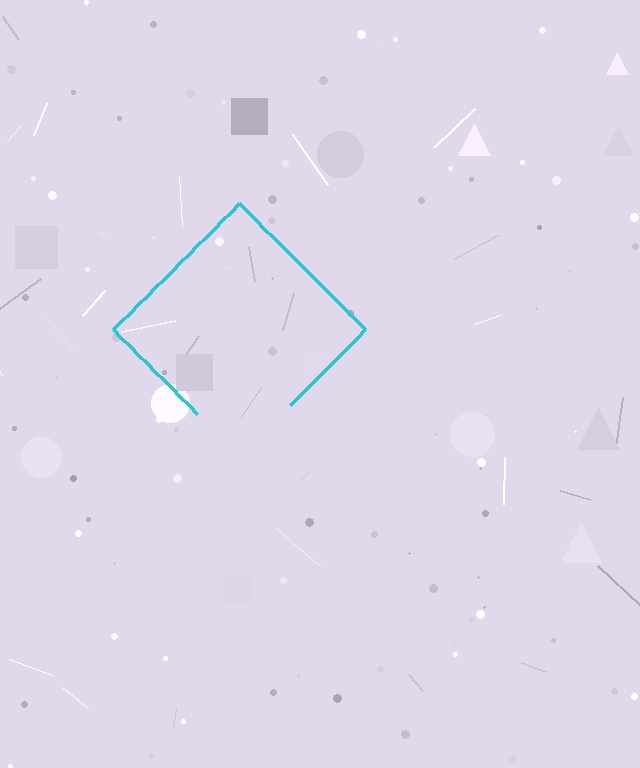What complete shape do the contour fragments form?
The contour fragments form a diamond.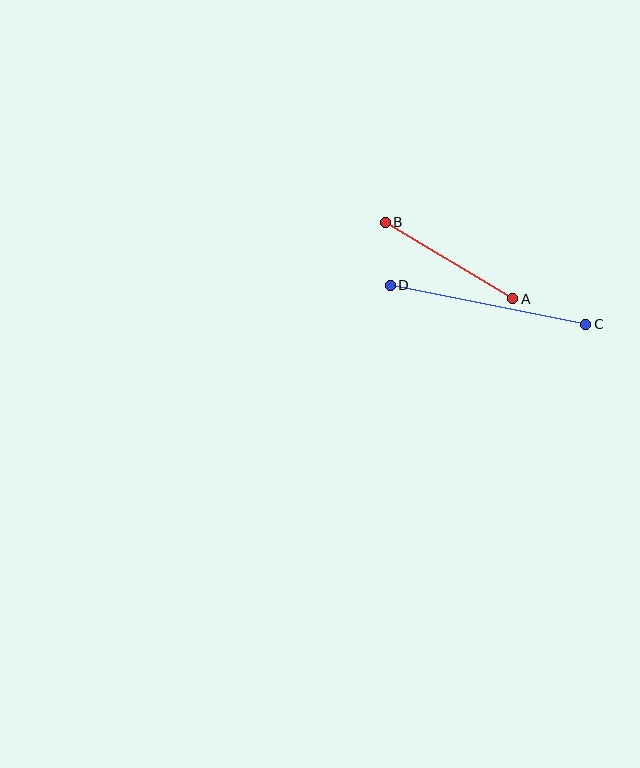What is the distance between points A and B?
The distance is approximately 149 pixels.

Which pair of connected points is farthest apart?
Points C and D are farthest apart.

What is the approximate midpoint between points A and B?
The midpoint is at approximately (449, 261) pixels.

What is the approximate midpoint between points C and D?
The midpoint is at approximately (488, 305) pixels.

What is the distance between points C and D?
The distance is approximately 200 pixels.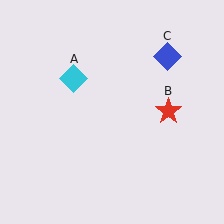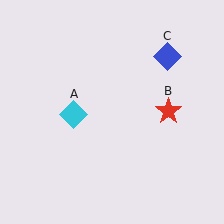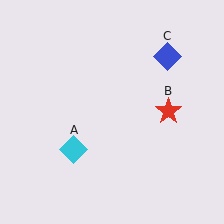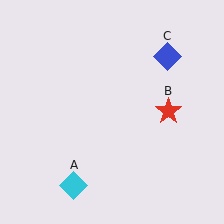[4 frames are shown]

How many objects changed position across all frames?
1 object changed position: cyan diamond (object A).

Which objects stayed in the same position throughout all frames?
Red star (object B) and blue diamond (object C) remained stationary.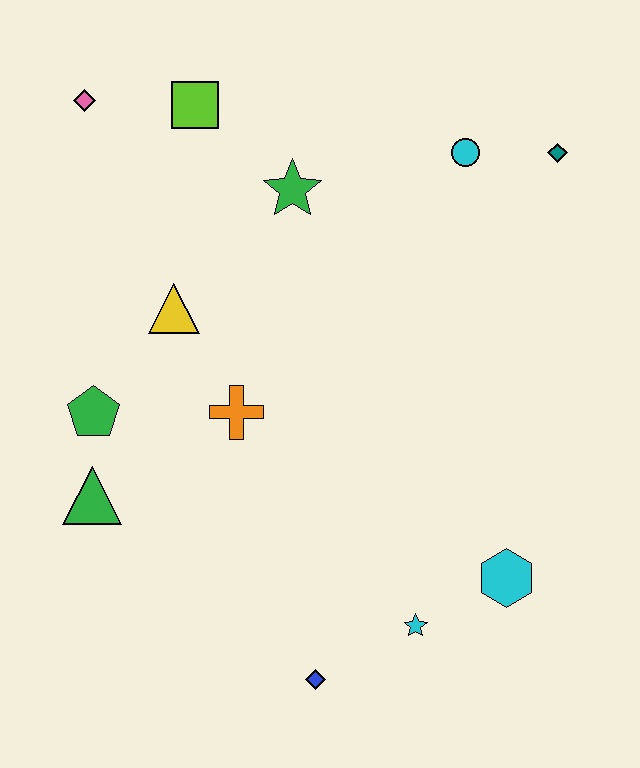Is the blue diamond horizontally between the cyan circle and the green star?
Yes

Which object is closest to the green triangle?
The green pentagon is closest to the green triangle.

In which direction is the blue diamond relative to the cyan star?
The blue diamond is to the left of the cyan star.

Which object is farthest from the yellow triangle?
The cyan hexagon is farthest from the yellow triangle.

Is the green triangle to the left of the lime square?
Yes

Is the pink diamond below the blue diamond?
No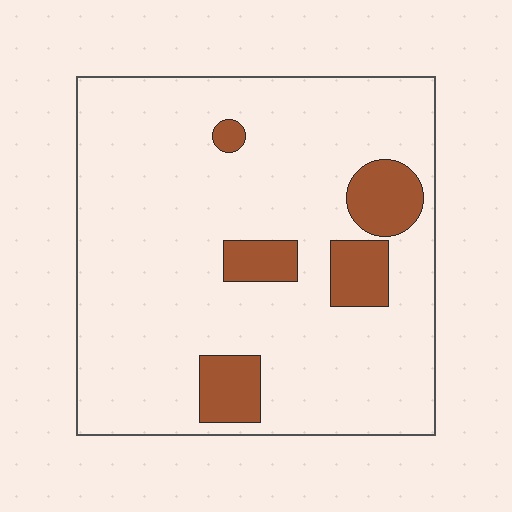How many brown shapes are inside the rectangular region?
5.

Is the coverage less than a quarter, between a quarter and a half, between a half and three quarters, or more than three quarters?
Less than a quarter.